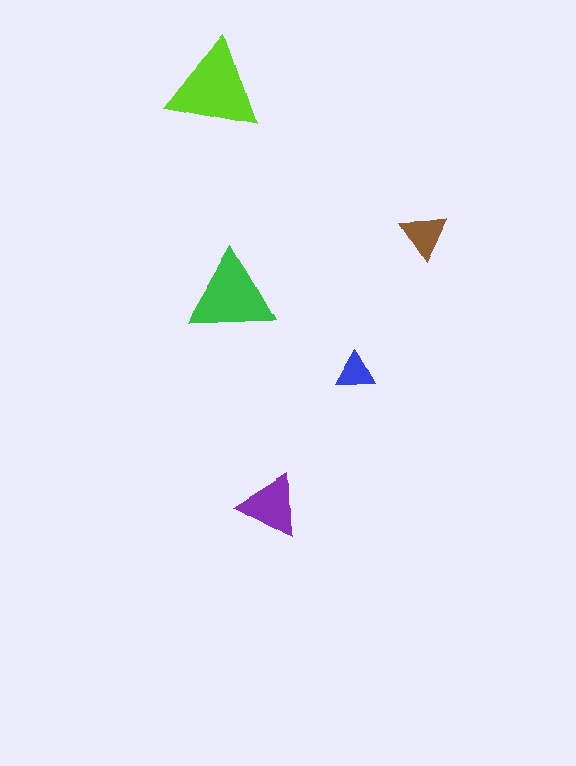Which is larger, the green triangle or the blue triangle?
The green one.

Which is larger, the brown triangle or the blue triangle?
The brown one.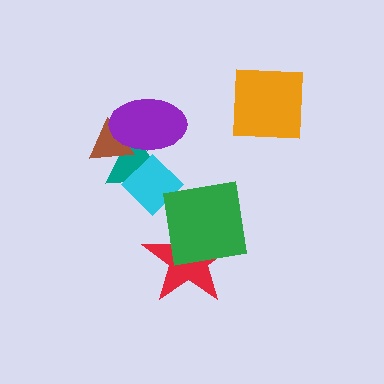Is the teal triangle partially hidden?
Yes, it is partially covered by another shape.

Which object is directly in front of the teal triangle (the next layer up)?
The cyan diamond is directly in front of the teal triangle.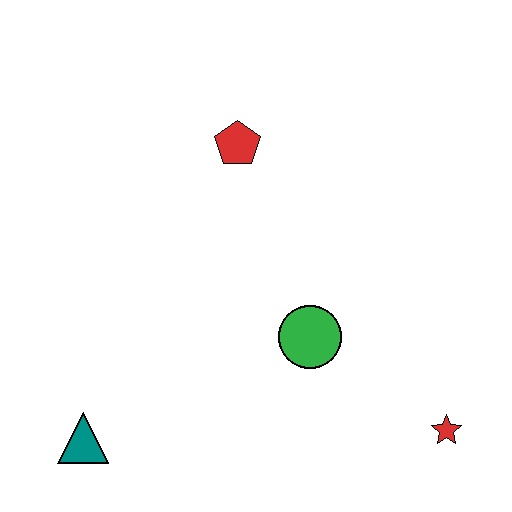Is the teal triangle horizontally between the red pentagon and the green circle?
No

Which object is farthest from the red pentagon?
The red star is farthest from the red pentagon.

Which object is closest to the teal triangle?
The green circle is closest to the teal triangle.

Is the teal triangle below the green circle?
Yes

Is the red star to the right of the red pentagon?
Yes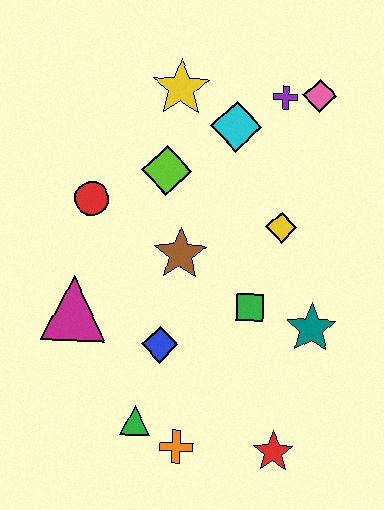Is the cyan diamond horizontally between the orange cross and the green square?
Yes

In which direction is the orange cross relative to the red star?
The orange cross is to the left of the red star.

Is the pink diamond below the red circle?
No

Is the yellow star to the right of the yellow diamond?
No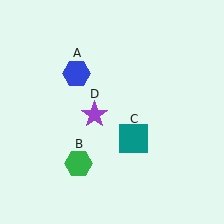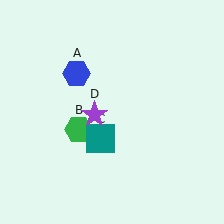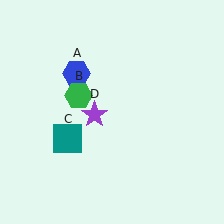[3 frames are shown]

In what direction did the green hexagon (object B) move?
The green hexagon (object B) moved up.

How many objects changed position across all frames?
2 objects changed position: green hexagon (object B), teal square (object C).